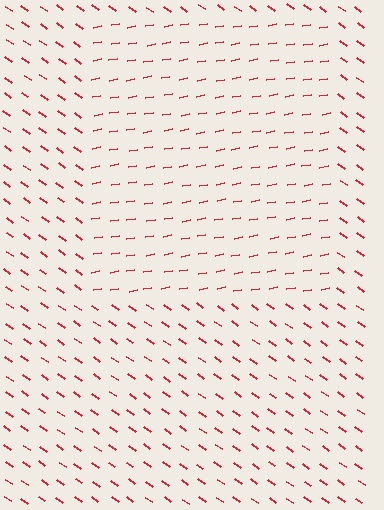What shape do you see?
I see a rectangle.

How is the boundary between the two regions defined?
The boundary is defined purely by a change in line orientation (approximately 45 degrees difference). All lines are the same color and thickness.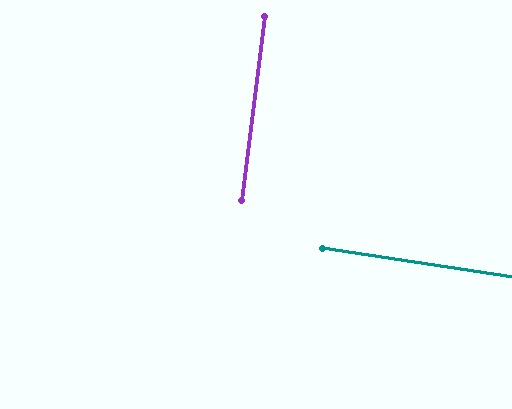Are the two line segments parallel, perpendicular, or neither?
Perpendicular — they meet at approximately 88°.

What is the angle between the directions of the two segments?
Approximately 88 degrees.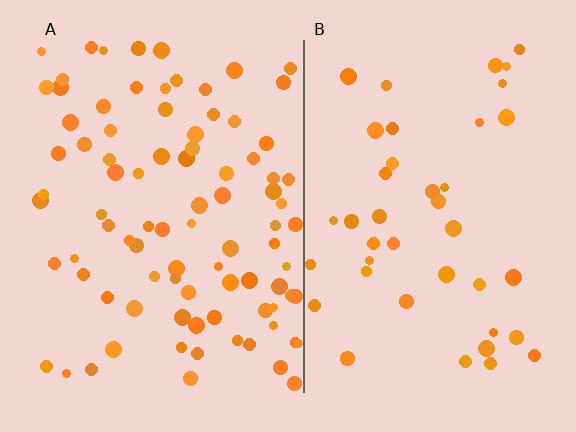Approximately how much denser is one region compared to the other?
Approximately 2.1× — region A over region B.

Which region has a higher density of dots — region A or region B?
A (the left).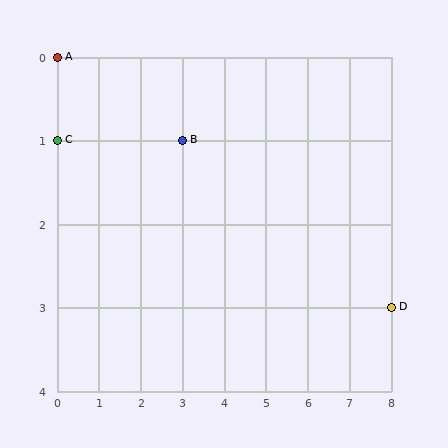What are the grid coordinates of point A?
Point A is at grid coordinates (0, 0).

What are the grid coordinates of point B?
Point B is at grid coordinates (3, 1).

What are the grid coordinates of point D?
Point D is at grid coordinates (8, 3).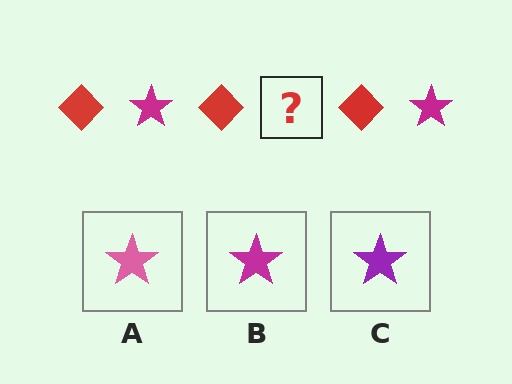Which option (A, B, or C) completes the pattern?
B.